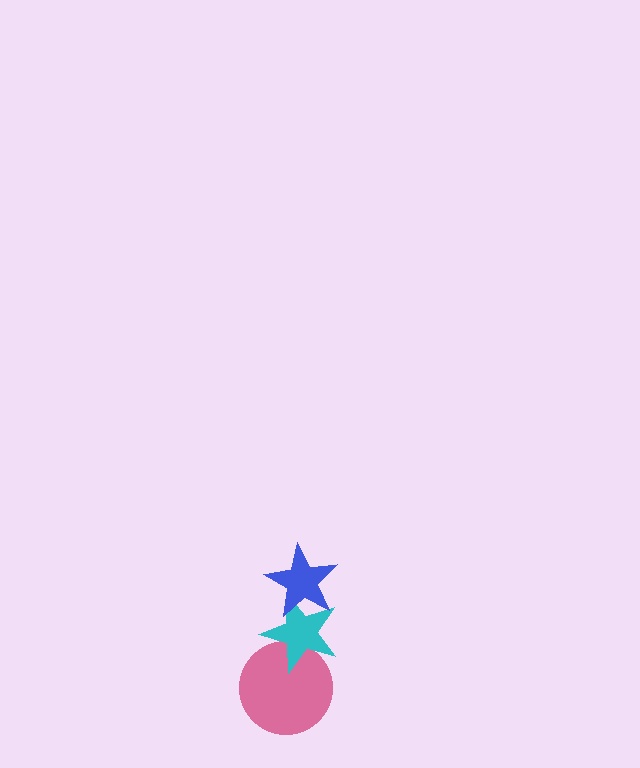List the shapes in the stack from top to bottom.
From top to bottom: the blue star, the cyan star, the pink circle.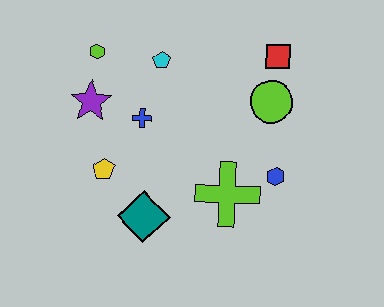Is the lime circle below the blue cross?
No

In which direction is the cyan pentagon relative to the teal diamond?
The cyan pentagon is above the teal diamond.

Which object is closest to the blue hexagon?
The lime cross is closest to the blue hexagon.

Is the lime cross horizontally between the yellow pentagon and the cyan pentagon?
No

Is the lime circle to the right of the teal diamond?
Yes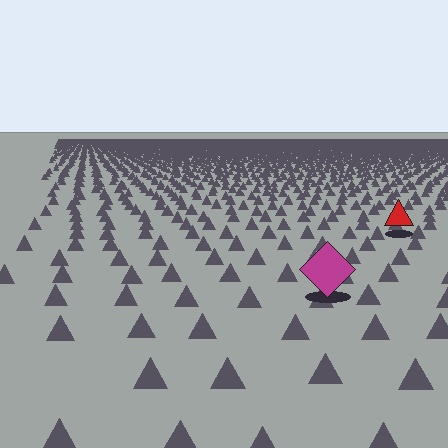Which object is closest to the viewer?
The magenta diamond is closest. The texture marks near it are larger and more spread out.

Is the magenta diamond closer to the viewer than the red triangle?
Yes. The magenta diamond is closer — you can tell from the texture gradient: the ground texture is coarser near it.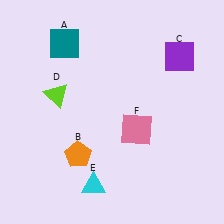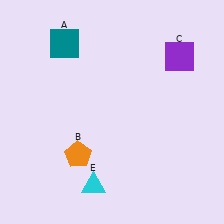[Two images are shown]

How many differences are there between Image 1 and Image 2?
There are 2 differences between the two images.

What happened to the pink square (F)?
The pink square (F) was removed in Image 2. It was in the bottom-right area of Image 1.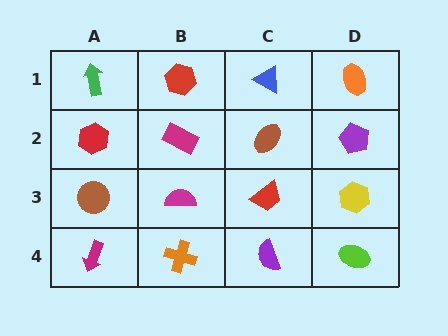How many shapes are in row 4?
4 shapes.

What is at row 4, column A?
A magenta arrow.